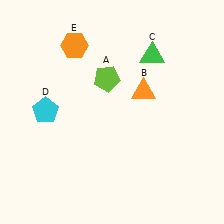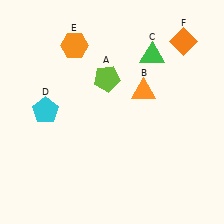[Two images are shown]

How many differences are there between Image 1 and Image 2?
There is 1 difference between the two images.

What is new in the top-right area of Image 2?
An orange diamond (F) was added in the top-right area of Image 2.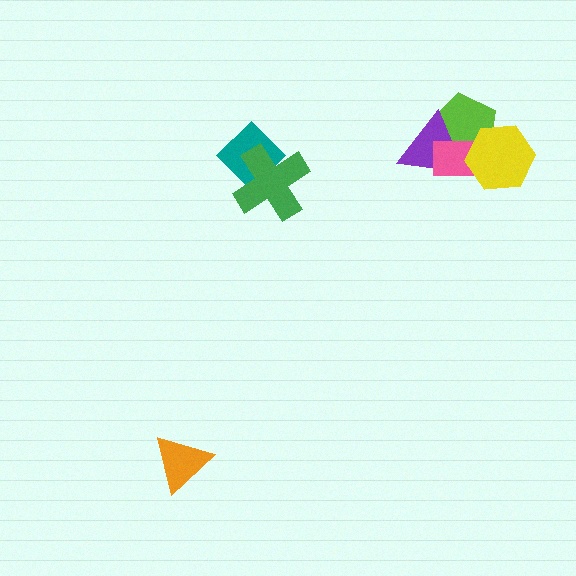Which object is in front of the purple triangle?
The pink rectangle is in front of the purple triangle.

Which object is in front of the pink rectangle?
The yellow hexagon is in front of the pink rectangle.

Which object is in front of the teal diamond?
The green cross is in front of the teal diamond.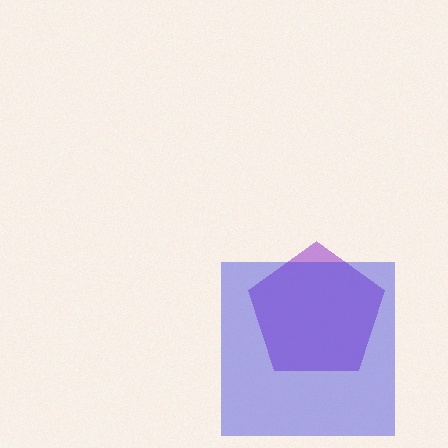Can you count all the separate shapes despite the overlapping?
Yes, there are 2 separate shapes.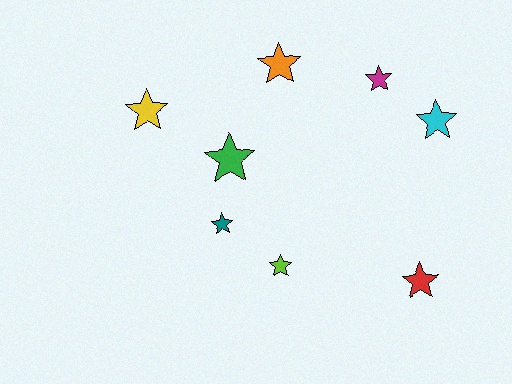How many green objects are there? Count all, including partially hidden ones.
There is 1 green object.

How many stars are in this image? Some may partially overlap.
There are 8 stars.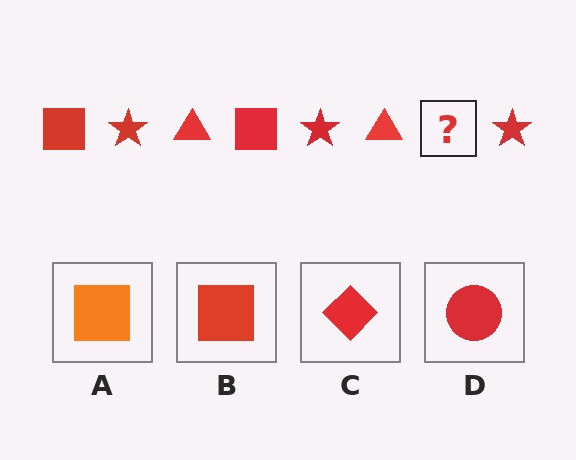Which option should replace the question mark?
Option B.